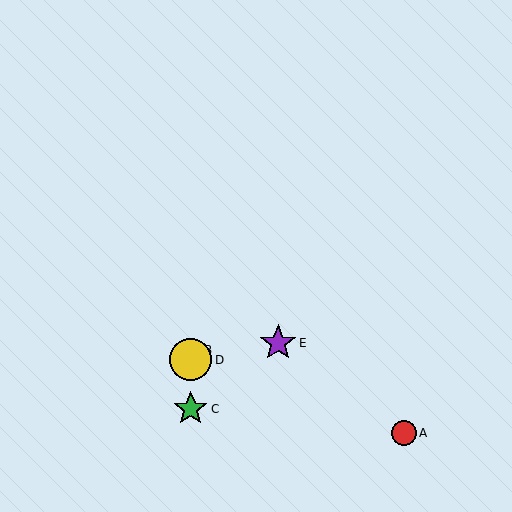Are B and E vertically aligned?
No, B is at x≈191 and E is at x≈278.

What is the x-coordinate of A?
Object A is at x≈404.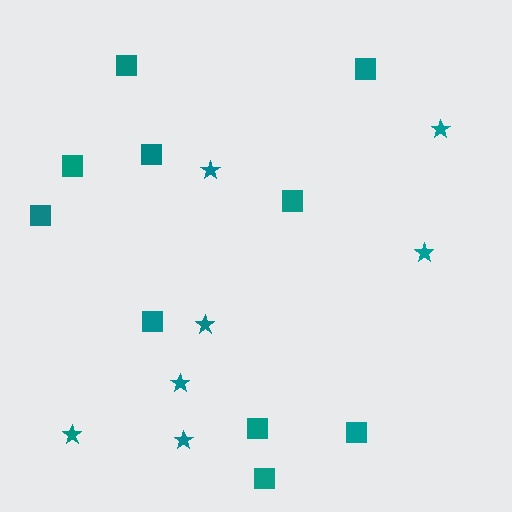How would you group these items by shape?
There are 2 groups: one group of squares (10) and one group of stars (7).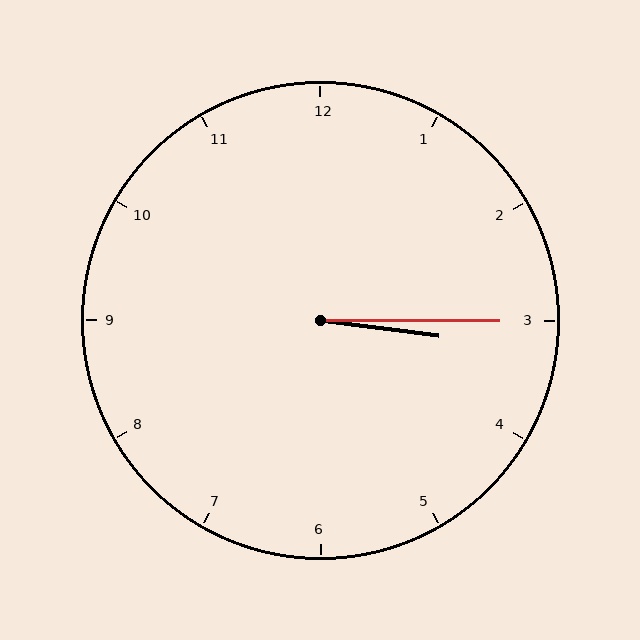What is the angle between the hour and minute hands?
Approximately 8 degrees.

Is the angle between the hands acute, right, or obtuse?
It is acute.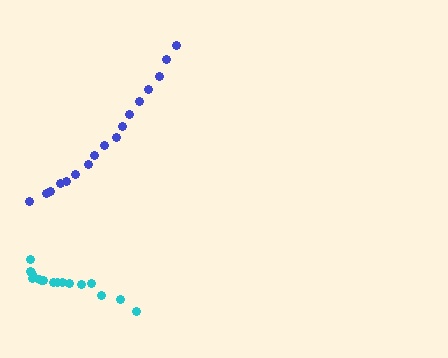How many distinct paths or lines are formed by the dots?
There are 2 distinct paths.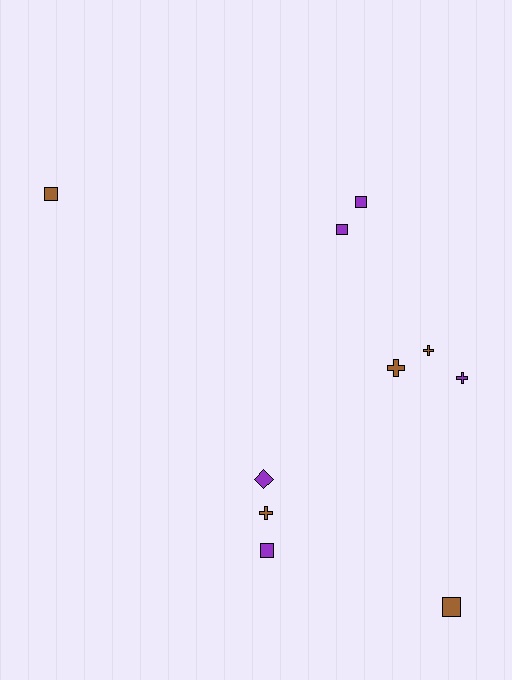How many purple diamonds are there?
There is 1 purple diamond.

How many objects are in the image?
There are 10 objects.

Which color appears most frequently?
Purple, with 5 objects.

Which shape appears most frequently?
Square, with 5 objects.